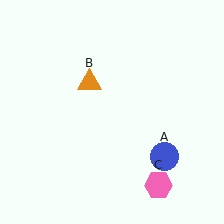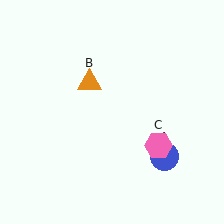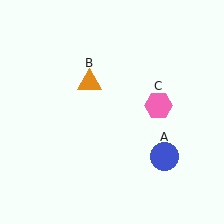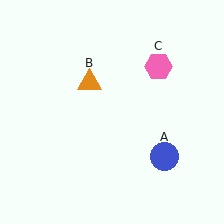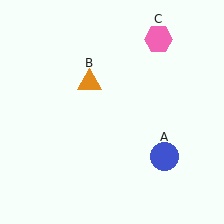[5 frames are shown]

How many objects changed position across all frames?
1 object changed position: pink hexagon (object C).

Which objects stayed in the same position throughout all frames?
Blue circle (object A) and orange triangle (object B) remained stationary.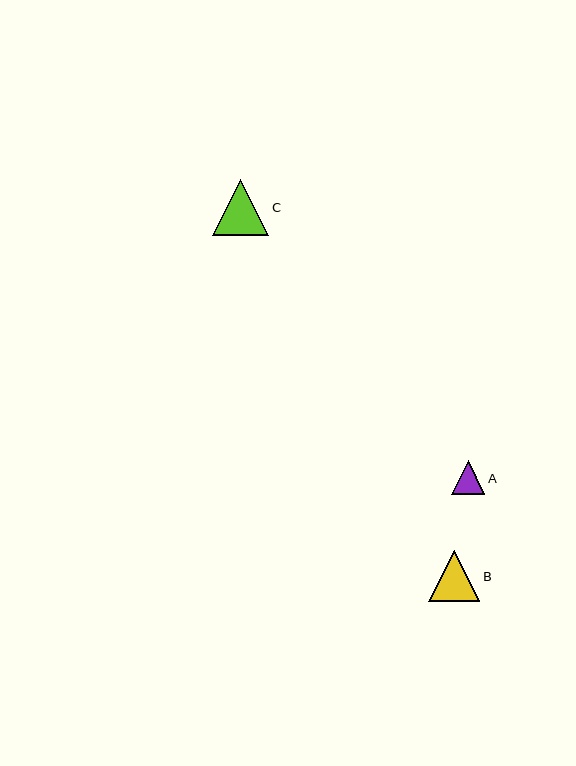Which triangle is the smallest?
Triangle A is the smallest with a size of approximately 34 pixels.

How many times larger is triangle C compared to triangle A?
Triangle C is approximately 1.7 times the size of triangle A.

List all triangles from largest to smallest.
From largest to smallest: C, B, A.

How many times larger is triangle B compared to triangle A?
Triangle B is approximately 1.5 times the size of triangle A.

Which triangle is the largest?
Triangle C is the largest with a size of approximately 56 pixels.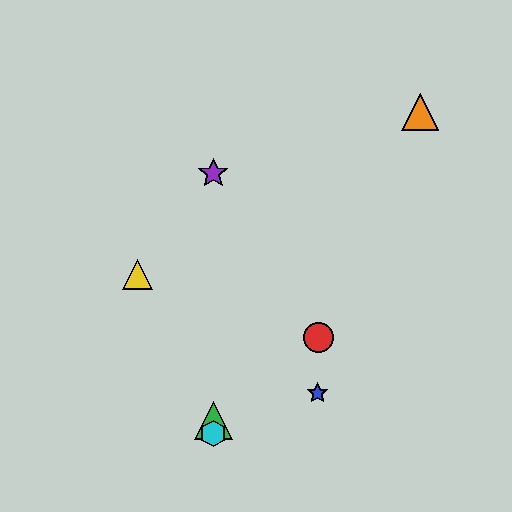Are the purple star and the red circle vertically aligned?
No, the purple star is at x≈213 and the red circle is at x≈318.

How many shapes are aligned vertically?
3 shapes (the green triangle, the purple star, the cyan hexagon) are aligned vertically.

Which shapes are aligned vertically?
The green triangle, the purple star, the cyan hexagon are aligned vertically.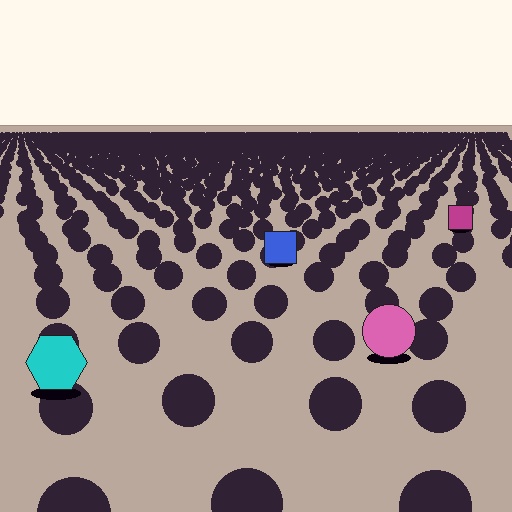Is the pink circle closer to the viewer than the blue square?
Yes. The pink circle is closer — you can tell from the texture gradient: the ground texture is coarser near it.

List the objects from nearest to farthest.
From nearest to farthest: the cyan hexagon, the pink circle, the blue square, the magenta square.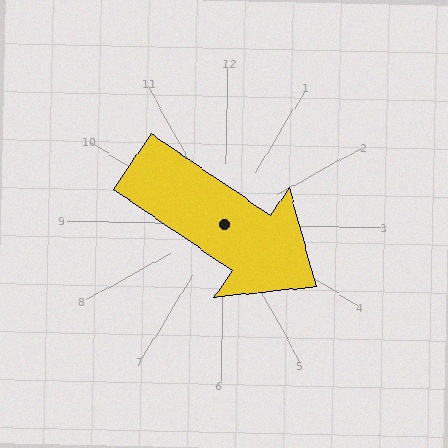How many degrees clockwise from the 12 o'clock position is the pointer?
Approximately 123 degrees.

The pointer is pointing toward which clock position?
Roughly 4 o'clock.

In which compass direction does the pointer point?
Southeast.